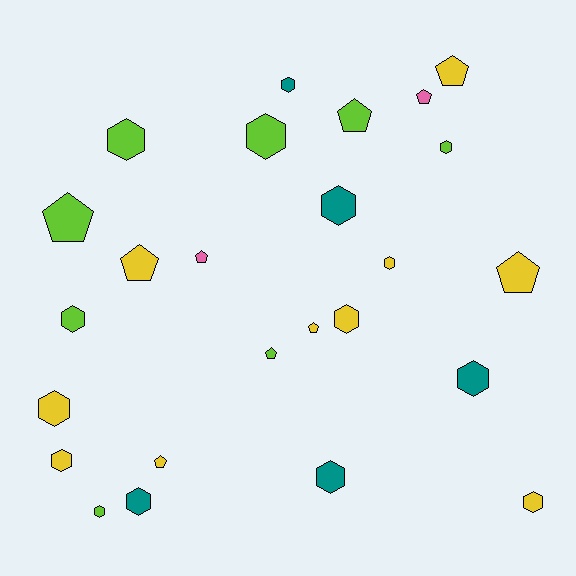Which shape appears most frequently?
Hexagon, with 15 objects.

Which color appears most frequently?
Yellow, with 10 objects.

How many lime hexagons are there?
There are 5 lime hexagons.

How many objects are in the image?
There are 25 objects.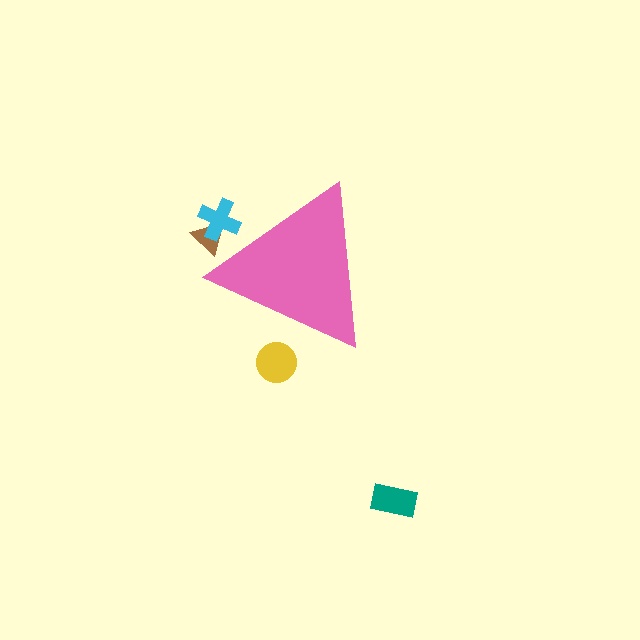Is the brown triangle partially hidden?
Yes, the brown triangle is partially hidden behind the pink triangle.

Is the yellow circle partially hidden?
Yes, the yellow circle is partially hidden behind the pink triangle.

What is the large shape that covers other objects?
A pink triangle.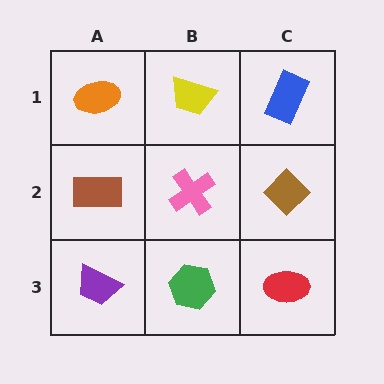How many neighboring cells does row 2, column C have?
3.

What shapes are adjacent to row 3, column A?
A brown rectangle (row 2, column A), a green hexagon (row 3, column B).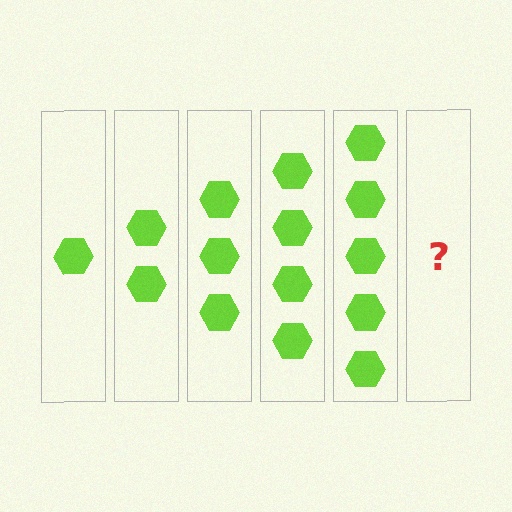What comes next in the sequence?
The next element should be 6 hexagons.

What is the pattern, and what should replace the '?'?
The pattern is that each step adds one more hexagon. The '?' should be 6 hexagons.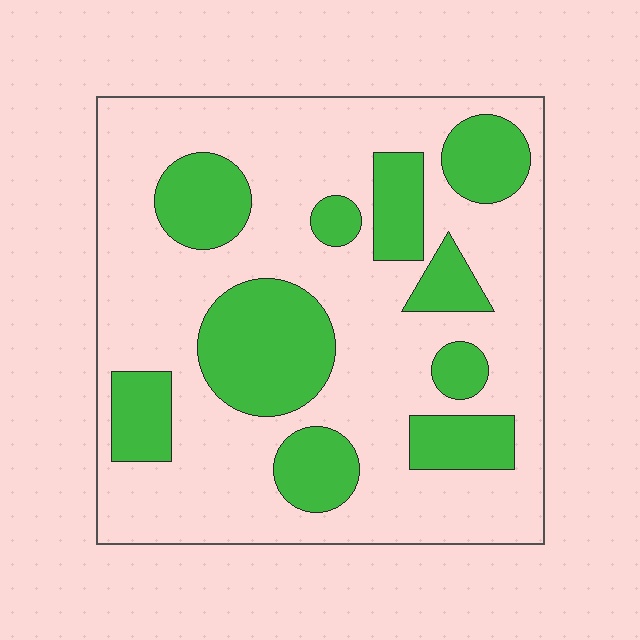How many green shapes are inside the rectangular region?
10.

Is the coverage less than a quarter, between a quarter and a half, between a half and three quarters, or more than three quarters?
Between a quarter and a half.